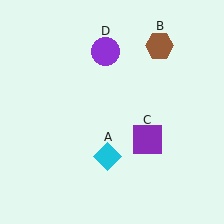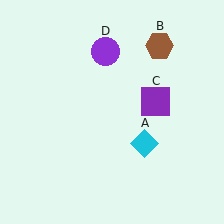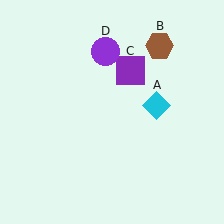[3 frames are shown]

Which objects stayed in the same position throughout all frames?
Brown hexagon (object B) and purple circle (object D) remained stationary.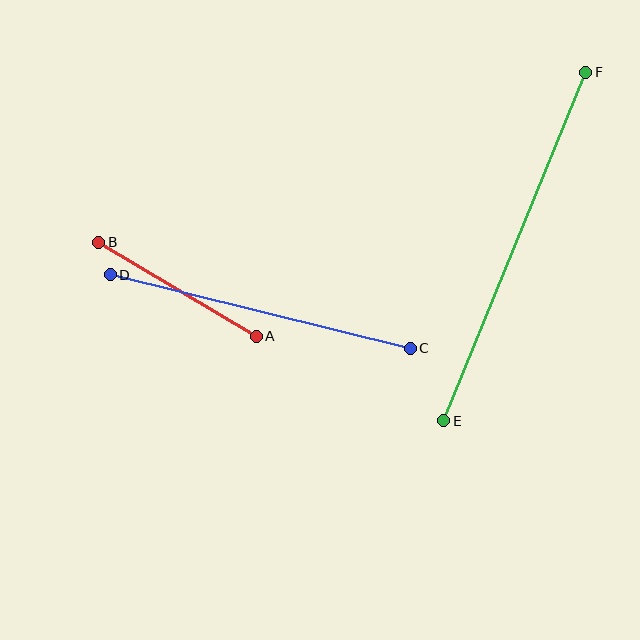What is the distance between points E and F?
The distance is approximately 376 pixels.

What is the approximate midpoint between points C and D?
The midpoint is at approximately (260, 311) pixels.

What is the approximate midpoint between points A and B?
The midpoint is at approximately (178, 289) pixels.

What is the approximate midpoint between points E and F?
The midpoint is at approximately (515, 246) pixels.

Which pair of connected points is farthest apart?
Points E and F are farthest apart.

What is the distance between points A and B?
The distance is approximately 183 pixels.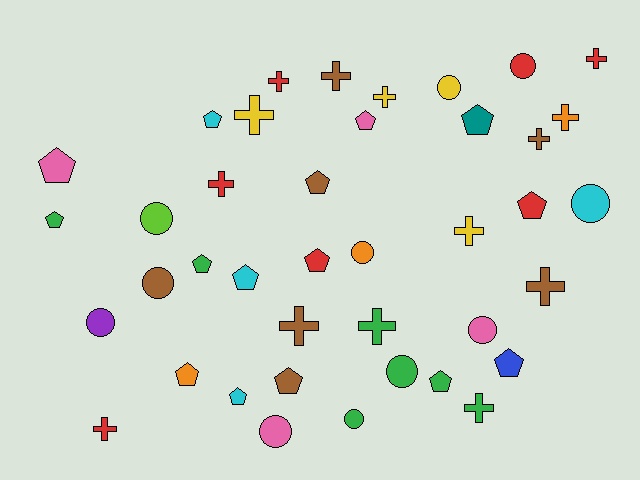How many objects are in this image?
There are 40 objects.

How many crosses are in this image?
There are 14 crosses.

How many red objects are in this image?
There are 7 red objects.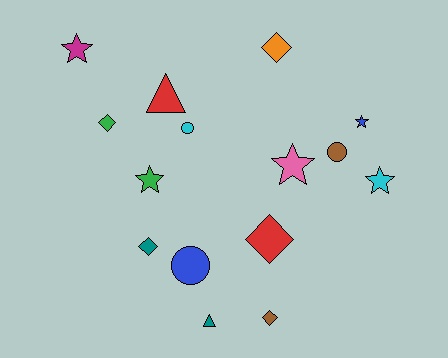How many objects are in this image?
There are 15 objects.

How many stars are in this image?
There are 5 stars.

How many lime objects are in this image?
There are no lime objects.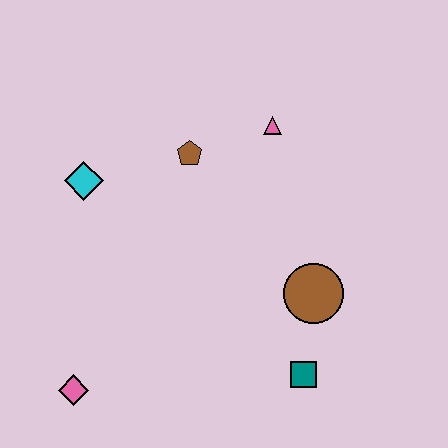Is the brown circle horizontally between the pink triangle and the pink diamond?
No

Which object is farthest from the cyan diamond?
The teal square is farthest from the cyan diamond.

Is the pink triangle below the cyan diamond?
No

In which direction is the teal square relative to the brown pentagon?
The teal square is below the brown pentagon.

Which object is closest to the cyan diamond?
The brown pentagon is closest to the cyan diamond.